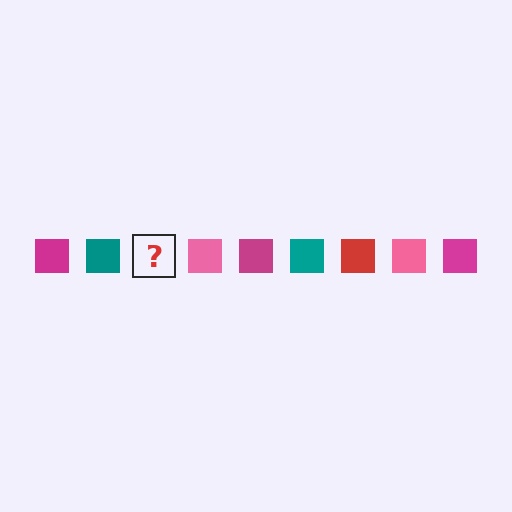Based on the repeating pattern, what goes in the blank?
The blank should be a red square.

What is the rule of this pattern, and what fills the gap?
The rule is that the pattern cycles through magenta, teal, red, pink squares. The gap should be filled with a red square.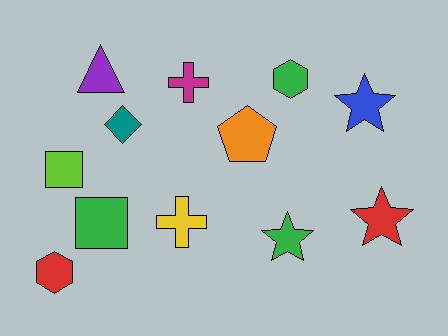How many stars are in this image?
There are 3 stars.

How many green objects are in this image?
There are 3 green objects.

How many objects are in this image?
There are 12 objects.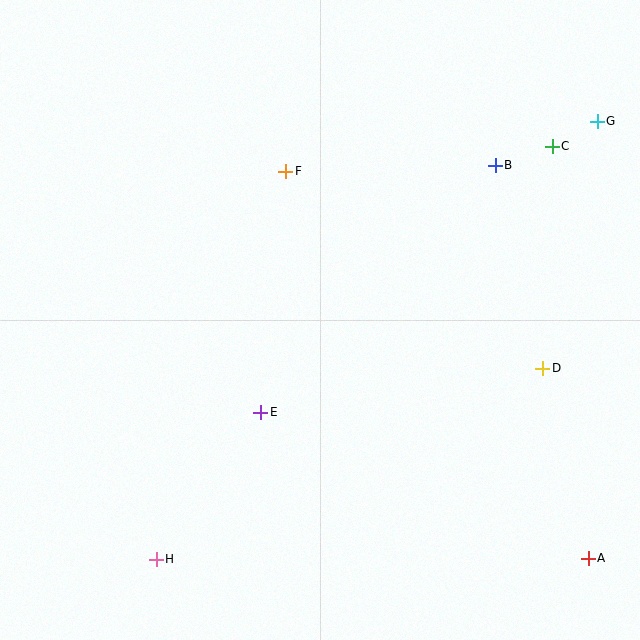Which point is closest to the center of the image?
Point E at (261, 412) is closest to the center.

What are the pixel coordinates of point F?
Point F is at (286, 171).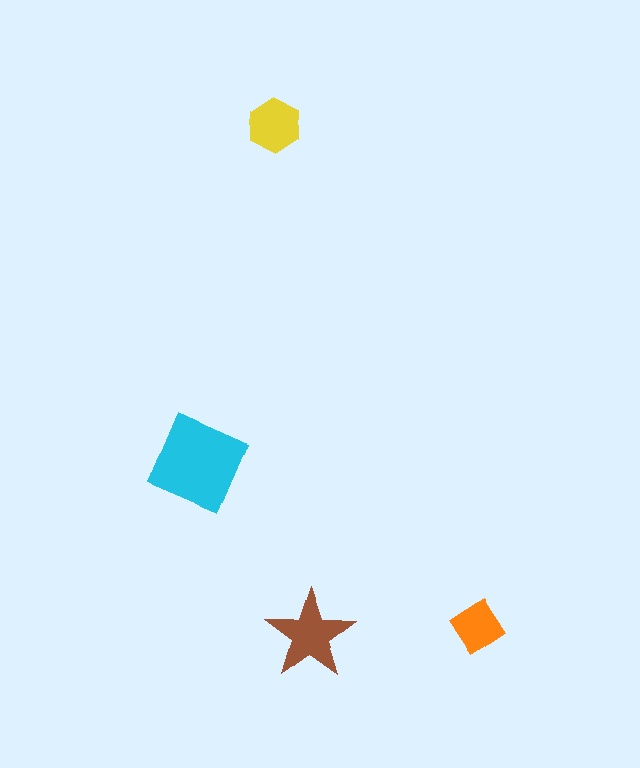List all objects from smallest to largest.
The orange diamond, the yellow hexagon, the brown star, the cyan square.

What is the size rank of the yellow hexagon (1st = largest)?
3rd.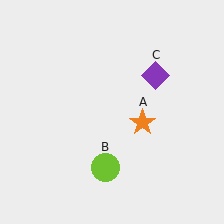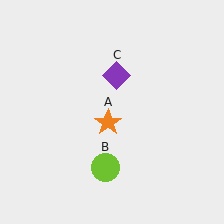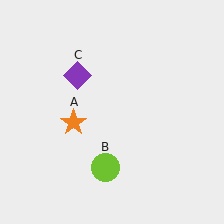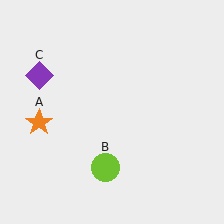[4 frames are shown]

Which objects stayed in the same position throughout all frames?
Lime circle (object B) remained stationary.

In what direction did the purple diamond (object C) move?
The purple diamond (object C) moved left.